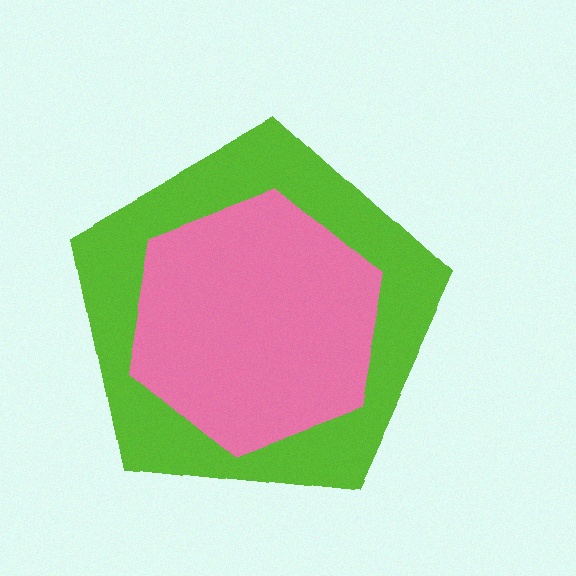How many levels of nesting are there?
2.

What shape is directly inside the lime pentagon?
The pink hexagon.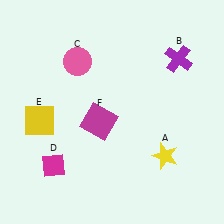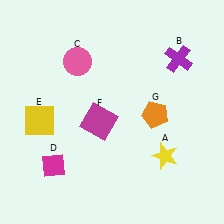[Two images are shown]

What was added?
An orange pentagon (G) was added in Image 2.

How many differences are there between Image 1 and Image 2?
There is 1 difference between the two images.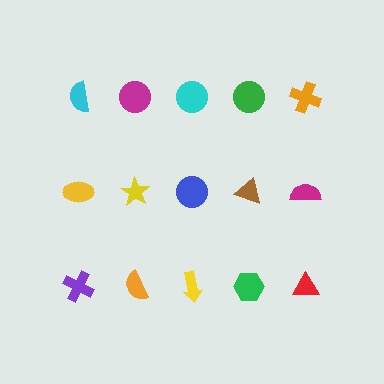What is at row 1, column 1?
A cyan semicircle.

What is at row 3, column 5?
A red triangle.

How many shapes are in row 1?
5 shapes.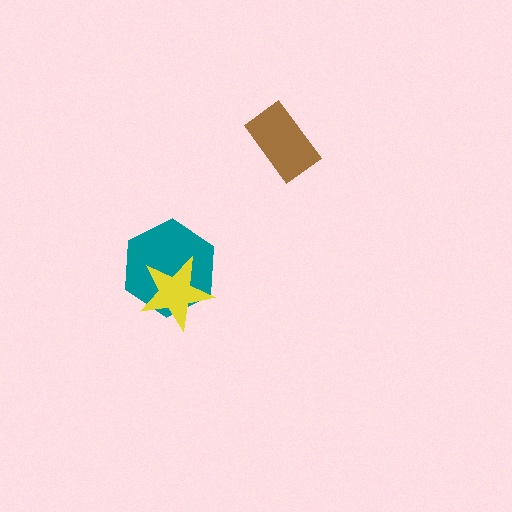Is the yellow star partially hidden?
No, no other shape covers it.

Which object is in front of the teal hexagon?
The yellow star is in front of the teal hexagon.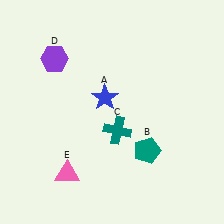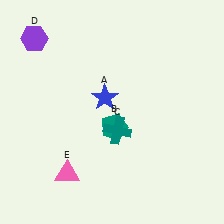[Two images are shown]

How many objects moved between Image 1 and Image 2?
2 objects moved between the two images.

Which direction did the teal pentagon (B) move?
The teal pentagon (B) moved left.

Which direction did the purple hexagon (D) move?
The purple hexagon (D) moved left.